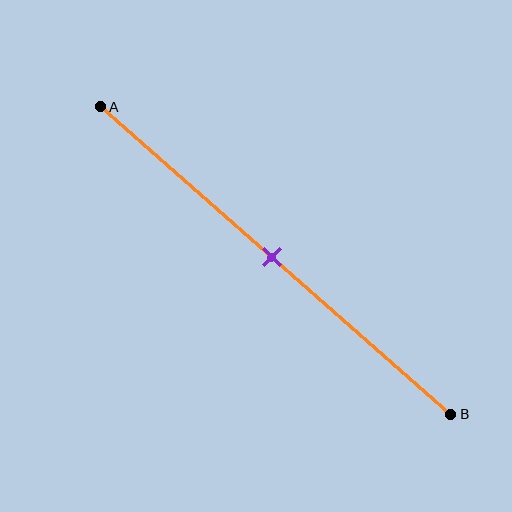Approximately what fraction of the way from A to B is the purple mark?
The purple mark is approximately 50% of the way from A to B.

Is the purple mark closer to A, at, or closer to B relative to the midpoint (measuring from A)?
The purple mark is approximately at the midpoint of segment AB.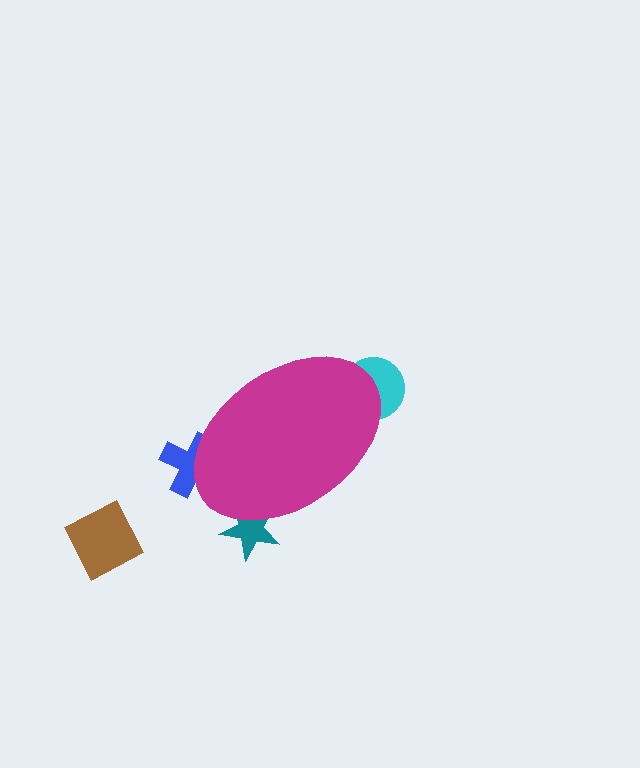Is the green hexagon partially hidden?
Yes, the green hexagon is partially hidden behind the magenta ellipse.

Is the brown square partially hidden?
No, the brown square is fully visible.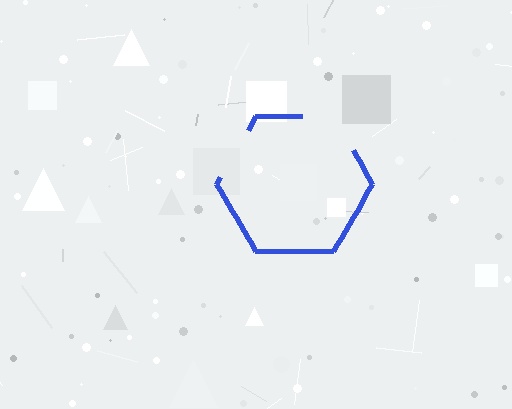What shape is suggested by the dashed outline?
The dashed outline suggests a hexagon.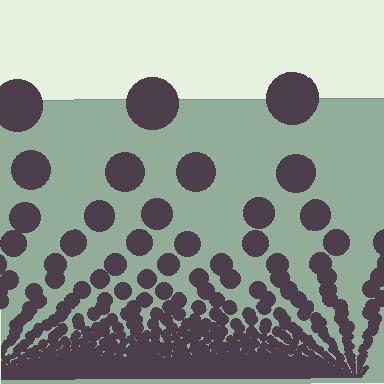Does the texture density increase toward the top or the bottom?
Density increases toward the bottom.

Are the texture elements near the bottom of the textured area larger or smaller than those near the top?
Smaller. The gradient is inverted — elements near the bottom are smaller and denser.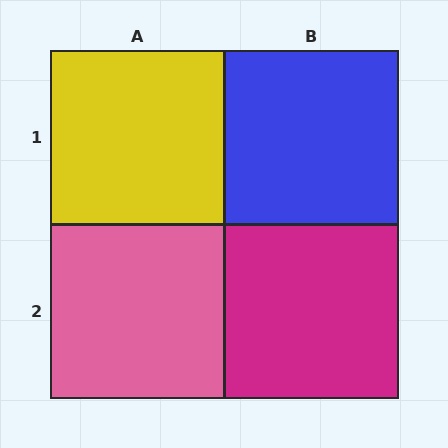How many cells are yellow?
1 cell is yellow.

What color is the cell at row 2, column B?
Magenta.